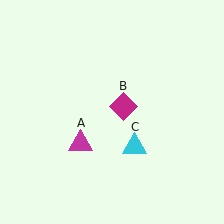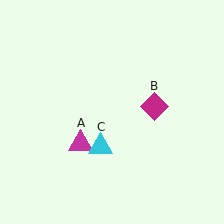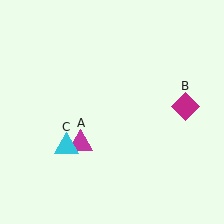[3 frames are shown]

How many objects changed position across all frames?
2 objects changed position: magenta diamond (object B), cyan triangle (object C).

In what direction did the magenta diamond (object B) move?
The magenta diamond (object B) moved right.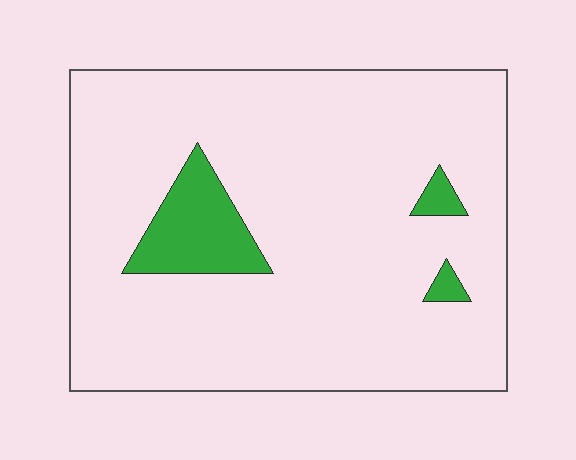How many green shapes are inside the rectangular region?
3.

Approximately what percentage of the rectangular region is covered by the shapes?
Approximately 10%.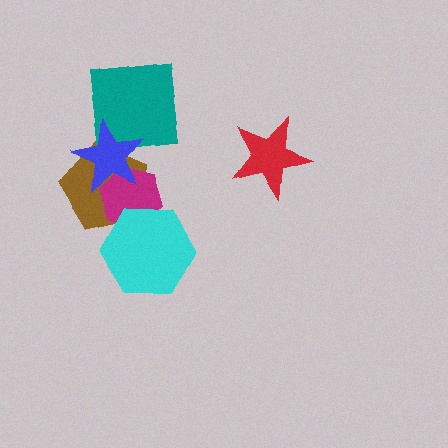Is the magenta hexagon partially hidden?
Yes, it is partially covered by another shape.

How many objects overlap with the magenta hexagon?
3 objects overlap with the magenta hexagon.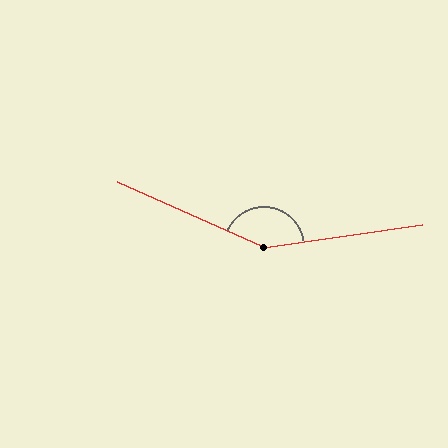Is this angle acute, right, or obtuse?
It is obtuse.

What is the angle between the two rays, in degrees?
Approximately 148 degrees.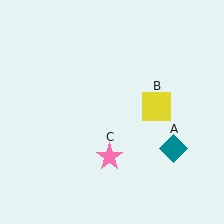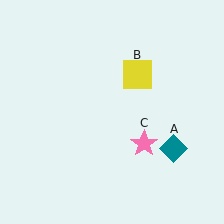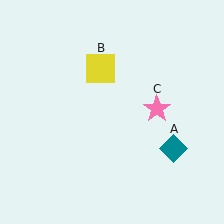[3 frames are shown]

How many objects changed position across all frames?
2 objects changed position: yellow square (object B), pink star (object C).